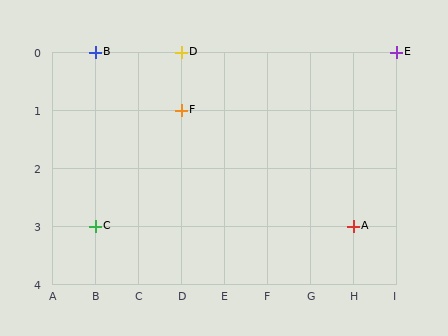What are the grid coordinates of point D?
Point D is at grid coordinates (D, 0).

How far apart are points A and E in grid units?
Points A and E are 1 column and 3 rows apart (about 3.2 grid units diagonally).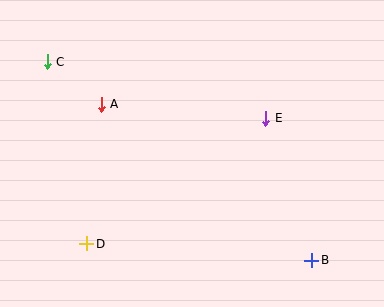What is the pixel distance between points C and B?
The distance between C and B is 331 pixels.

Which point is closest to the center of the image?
Point E at (266, 118) is closest to the center.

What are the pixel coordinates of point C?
Point C is at (47, 62).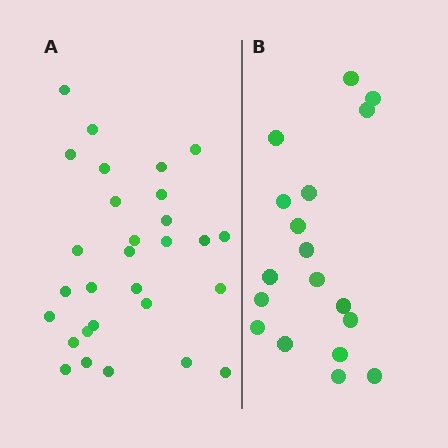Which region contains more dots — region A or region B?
Region A (the left region) has more dots.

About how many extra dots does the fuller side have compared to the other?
Region A has roughly 12 or so more dots than region B.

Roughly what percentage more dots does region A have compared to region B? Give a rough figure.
About 60% more.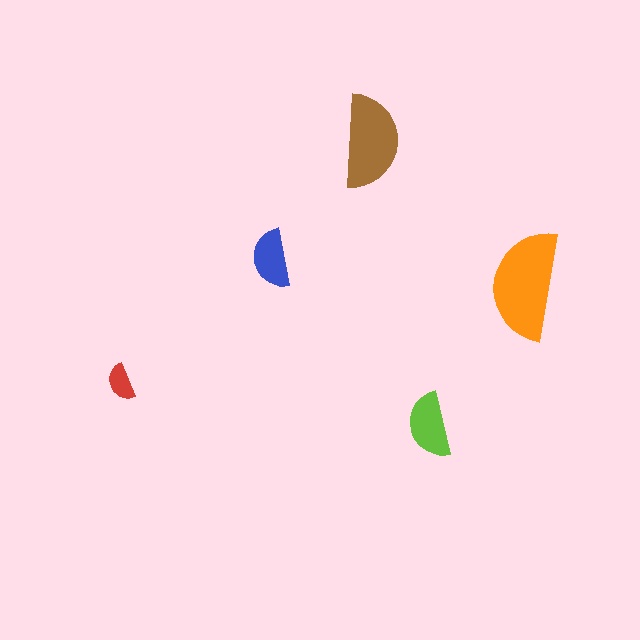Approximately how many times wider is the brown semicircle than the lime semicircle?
About 1.5 times wider.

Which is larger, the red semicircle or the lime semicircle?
The lime one.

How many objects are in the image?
There are 5 objects in the image.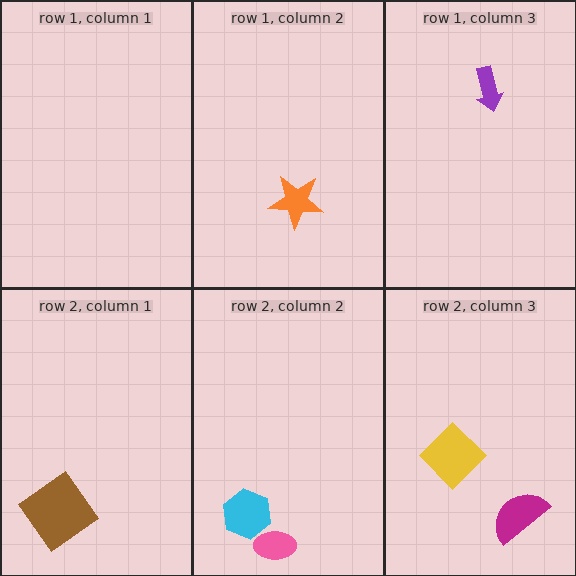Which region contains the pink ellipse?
The row 2, column 2 region.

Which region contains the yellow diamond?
The row 2, column 3 region.